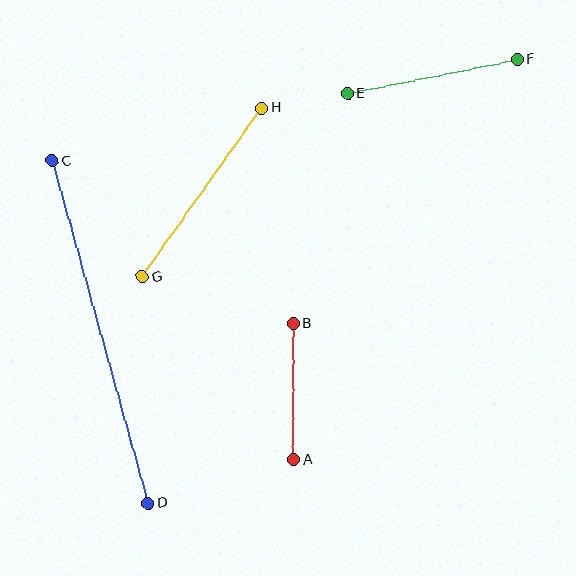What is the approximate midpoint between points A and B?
The midpoint is at approximately (293, 391) pixels.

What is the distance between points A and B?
The distance is approximately 136 pixels.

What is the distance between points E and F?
The distance is approximately 173 pixels.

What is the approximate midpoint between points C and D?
The midpoint is at approximately (100, 332) pixels.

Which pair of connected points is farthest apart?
Points C and D are farthest apart.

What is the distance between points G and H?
The distance is approximately 207 pixels.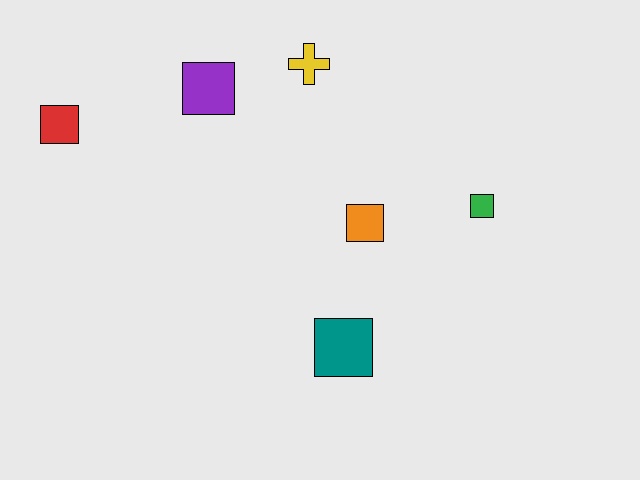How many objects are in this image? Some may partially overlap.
There are 6 objects.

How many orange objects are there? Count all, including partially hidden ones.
There is 1 orange object.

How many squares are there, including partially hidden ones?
There are 5 squares.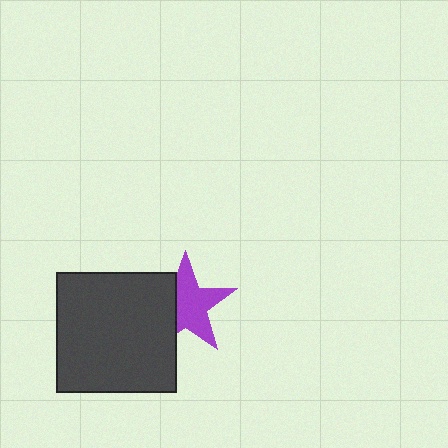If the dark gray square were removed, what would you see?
You would see the complete purple star.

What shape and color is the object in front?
The object in front is a dark gray square.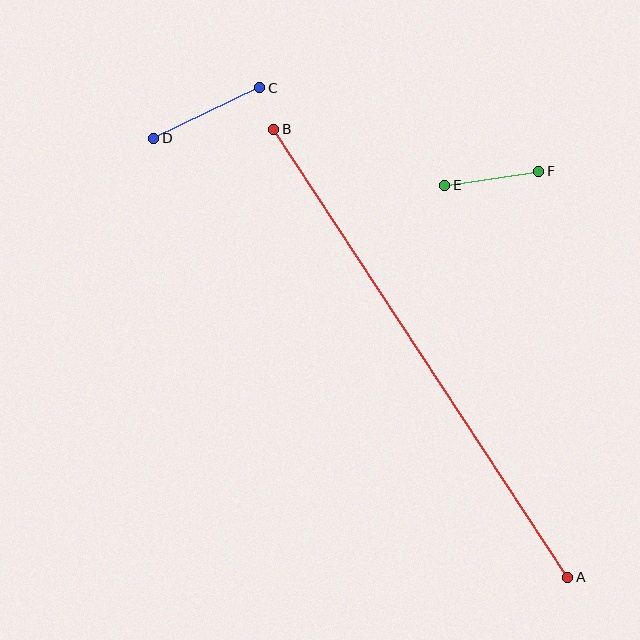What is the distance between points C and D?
The distance is approximately 118 pixels.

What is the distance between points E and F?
The distance is approximately 95 pixels.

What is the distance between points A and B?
The distance is approximately 536 pixels.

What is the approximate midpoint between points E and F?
The midpoint is at approximately (492, 178) pixels.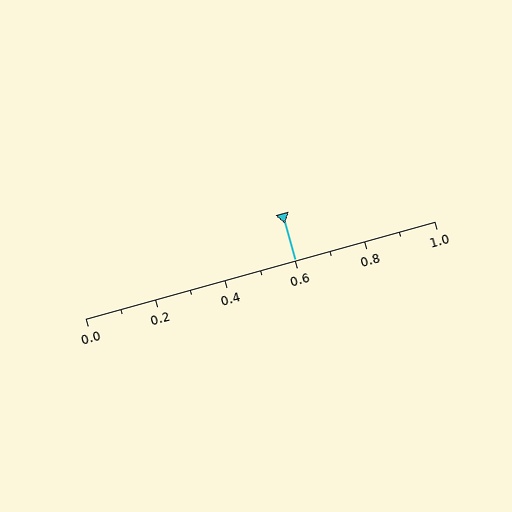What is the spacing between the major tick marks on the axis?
The major ticks are spaced 0.2 apart.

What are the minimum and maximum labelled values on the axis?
The axis runs from 0.0 to 1.0.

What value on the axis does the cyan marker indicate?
The marker indicates approximately 0.6.